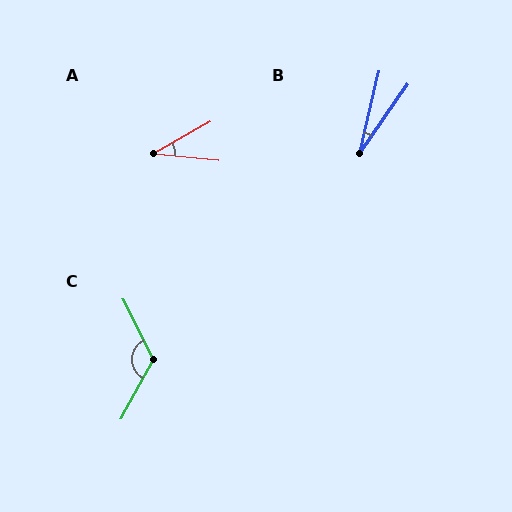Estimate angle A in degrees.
Approximately 35 degrees.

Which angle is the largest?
C, at approximately 125 degrees.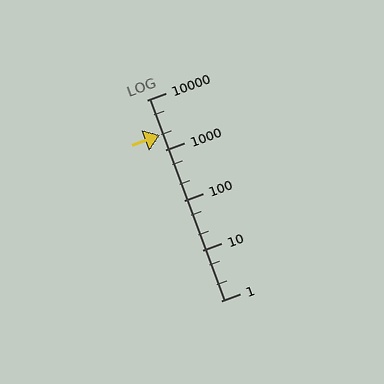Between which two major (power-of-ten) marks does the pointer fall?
The pointer is between 1000 and 10000.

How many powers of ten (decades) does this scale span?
The scale spans 4 decades, from 1 to 10000.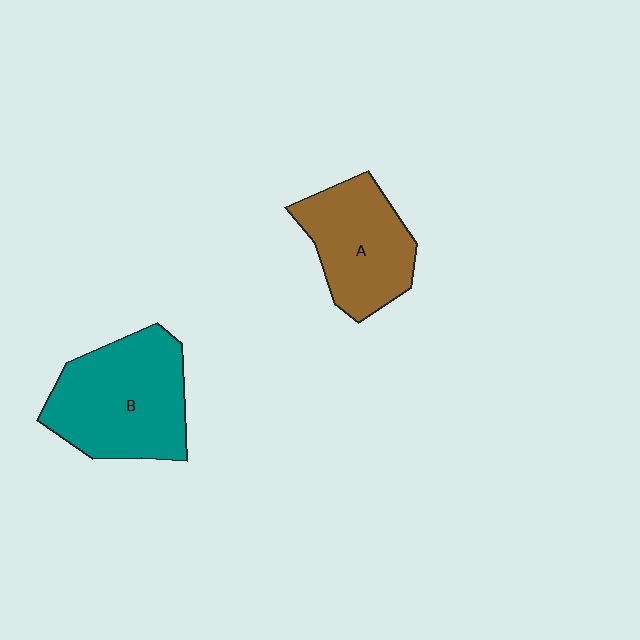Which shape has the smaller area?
Shape A (brown).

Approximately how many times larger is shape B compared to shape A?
Approximately 1.3 times.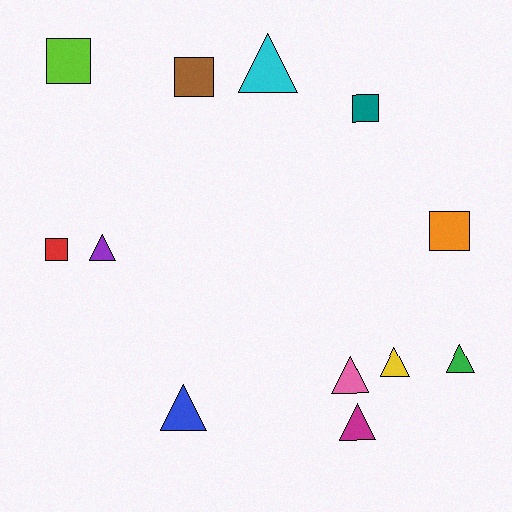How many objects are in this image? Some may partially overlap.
There are 12 objects.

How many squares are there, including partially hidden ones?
There are 5 squares.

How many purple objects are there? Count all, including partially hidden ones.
There is 1 purple object.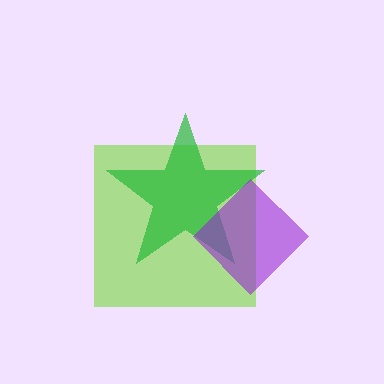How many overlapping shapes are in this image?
There are 3 overlapping shapes in the image.